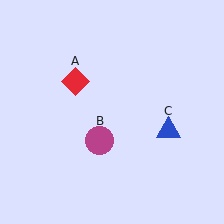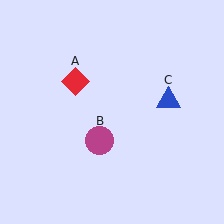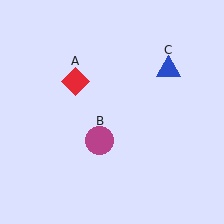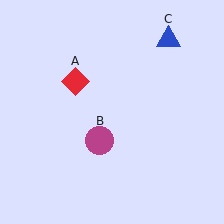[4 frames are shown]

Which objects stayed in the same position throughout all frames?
Red diamond (object A) and magenta circle (object B) remained stationary.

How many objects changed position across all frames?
1 object changed position: blue triangle (object C).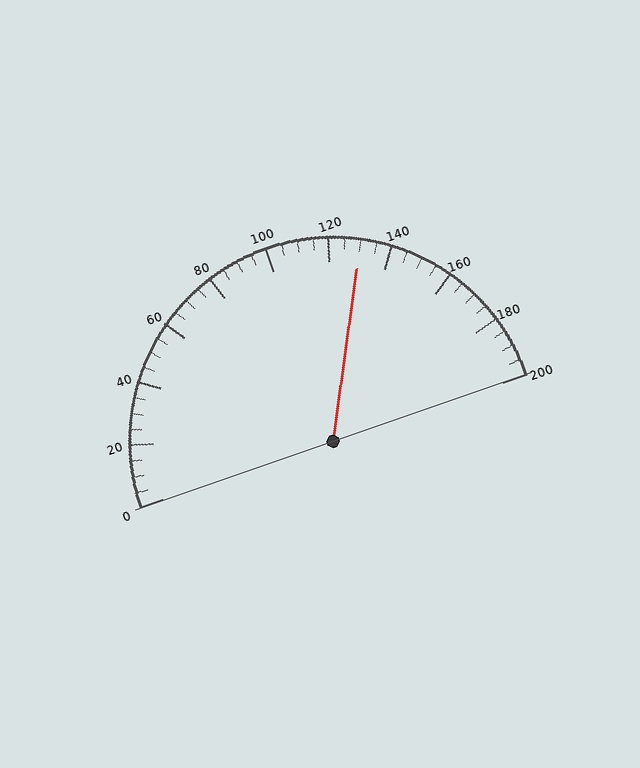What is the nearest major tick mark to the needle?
The nearest major tick mark is 120.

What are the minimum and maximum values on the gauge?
The gauge ranges from 0 to 200.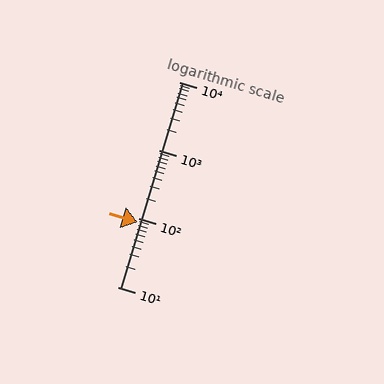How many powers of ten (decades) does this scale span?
The scale spans 3 decades, from 10 to 10000.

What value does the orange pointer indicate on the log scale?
The pointer indicates approximately 88.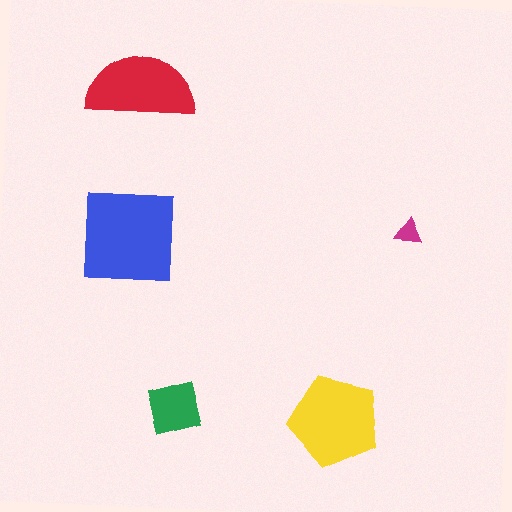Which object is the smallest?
The magenta triangle.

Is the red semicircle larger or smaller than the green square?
Larger.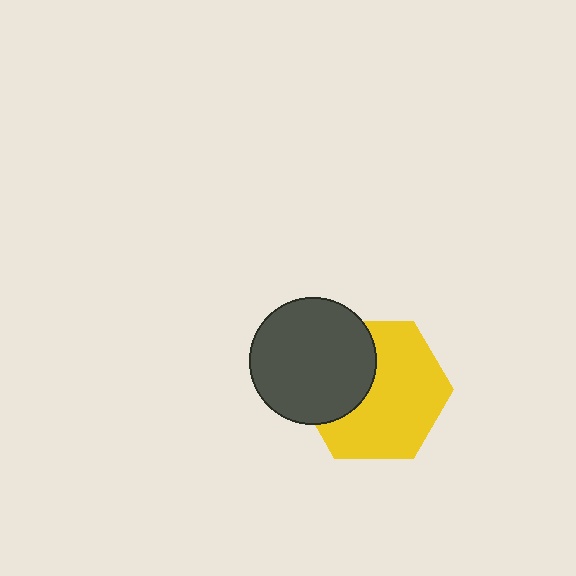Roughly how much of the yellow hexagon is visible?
About half of it is visible (roughly 65%).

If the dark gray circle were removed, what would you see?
You would see the complete yellow hexagon.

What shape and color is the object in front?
The object in front is a dark gray circle.